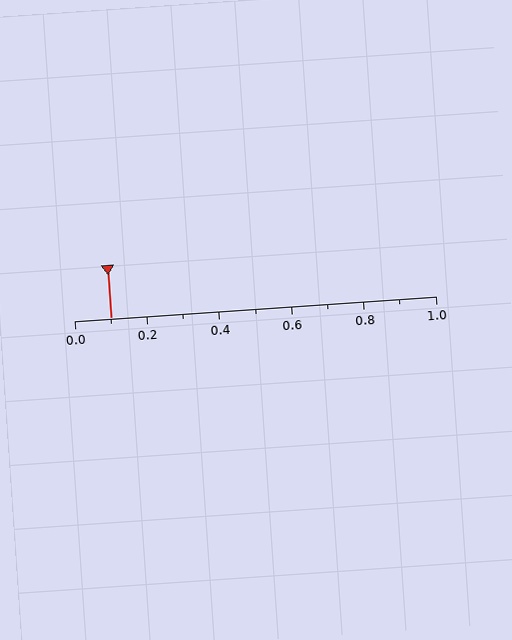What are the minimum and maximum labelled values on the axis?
The axis runs from 0.0 to 1.0.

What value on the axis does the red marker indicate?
The marker indicates approximately 0.1.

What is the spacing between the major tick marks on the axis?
The major ticks are spaced 0.2 apart.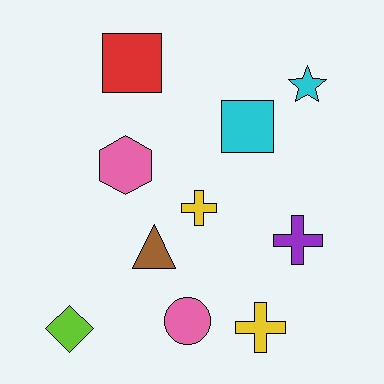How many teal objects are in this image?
There are no teal objects.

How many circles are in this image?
There is 1 circle.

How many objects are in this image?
There are 10 objects.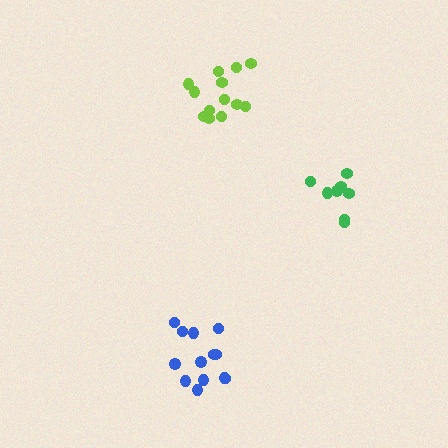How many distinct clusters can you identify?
There are 3 distinct clusters.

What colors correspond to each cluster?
The clusters are colored: green, lime, blue.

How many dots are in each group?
Group 1: 8 dots, Group 2: 13 dots, Group 3: 13 dots (34 total).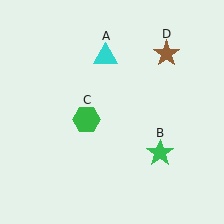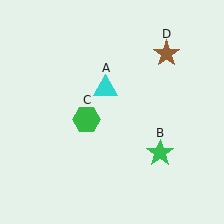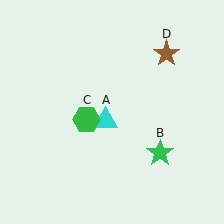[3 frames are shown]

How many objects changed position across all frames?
1 object changed position: cyan triangle (object A).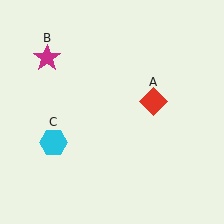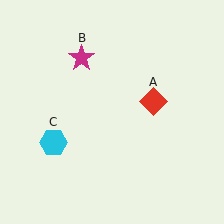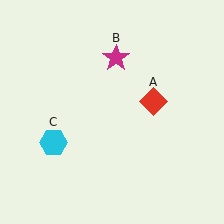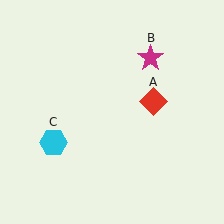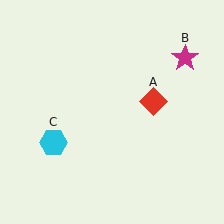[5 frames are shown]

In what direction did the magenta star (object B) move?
The magenta star (object B) moved right.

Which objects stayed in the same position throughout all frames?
Red diamond (object A) and cyan hexagon (object C) remained stationary.